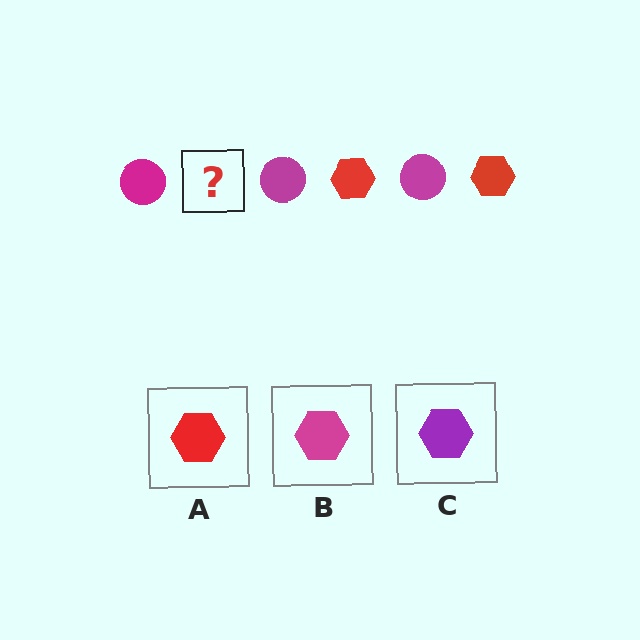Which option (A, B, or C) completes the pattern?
A.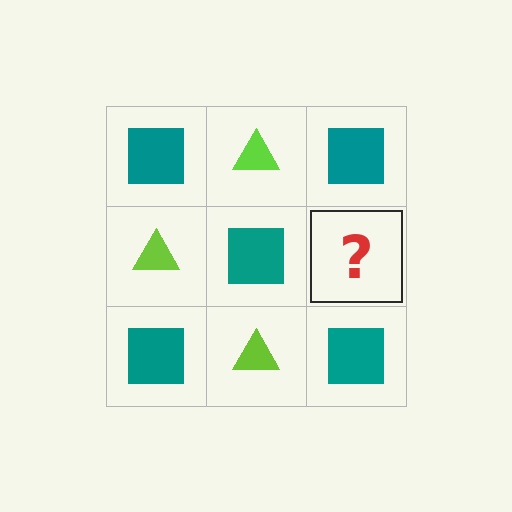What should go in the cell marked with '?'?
The missing cell should contain a lime triangle.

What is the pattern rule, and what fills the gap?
The rule is that it alternates teal square and lime triangle in a checkerboard pattern. The gap should be filled with a lime triangle.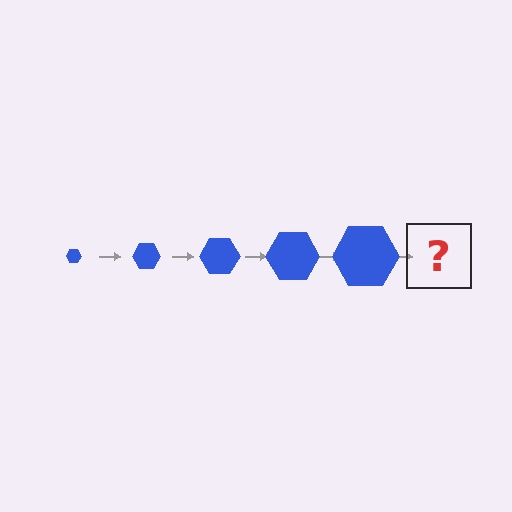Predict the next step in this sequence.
The next step is a blue hexagon, larger than the previous one.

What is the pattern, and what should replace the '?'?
The pattern is that the hexagon gets progressively larger each step. The '?' should be a blue hexagon, larger than the previous one.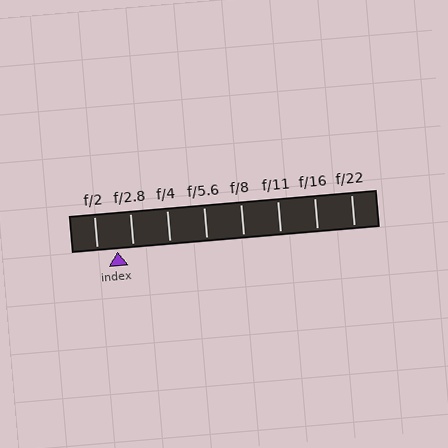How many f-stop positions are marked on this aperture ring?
There are 8 f-stop positions marked.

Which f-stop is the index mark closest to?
The index mark is closest to f/2.8.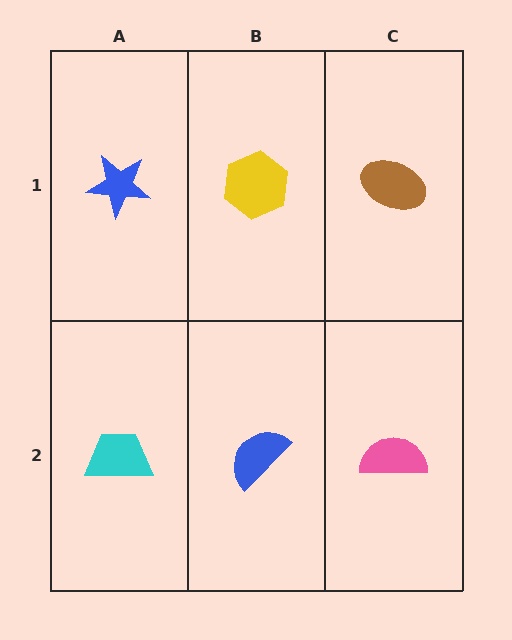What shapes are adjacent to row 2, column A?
A blue star (row 1, column A), a blue semicircle (row 2, column B).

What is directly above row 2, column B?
A yellow hexagon.